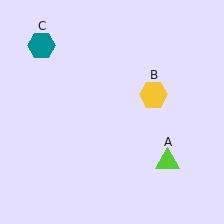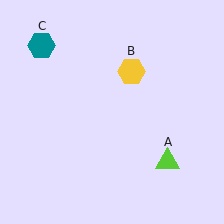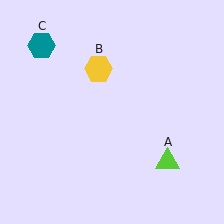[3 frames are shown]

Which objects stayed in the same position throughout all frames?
Lime triangle (object A) and teal hexagon (object C) remained stationary.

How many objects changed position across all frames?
1 object changed position: yellow hexagon (object B).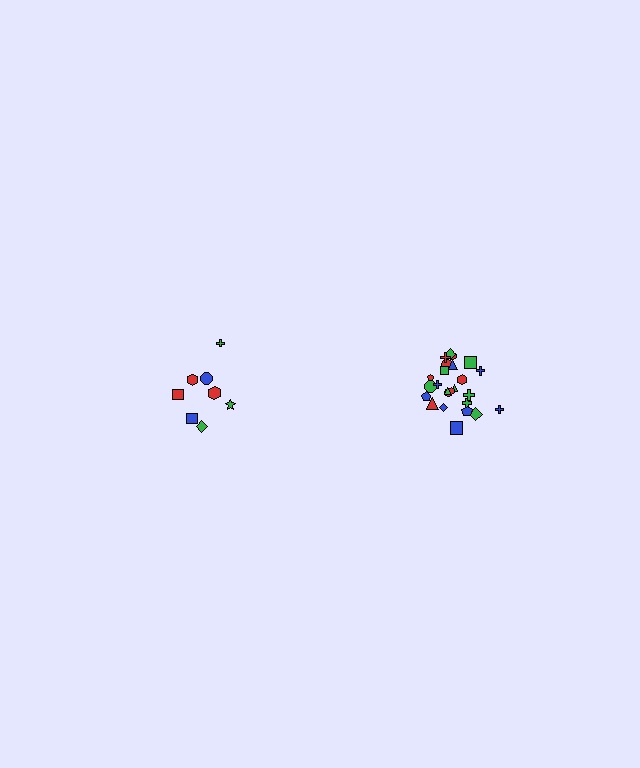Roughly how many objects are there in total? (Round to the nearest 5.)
Roughly 35 objects in total.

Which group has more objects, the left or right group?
The right group.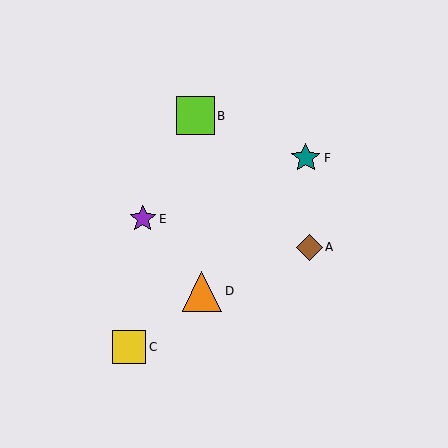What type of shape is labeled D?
Shape D is an orange triangle.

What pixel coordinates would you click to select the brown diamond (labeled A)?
Click at (309, 247) to select the brown diamond A.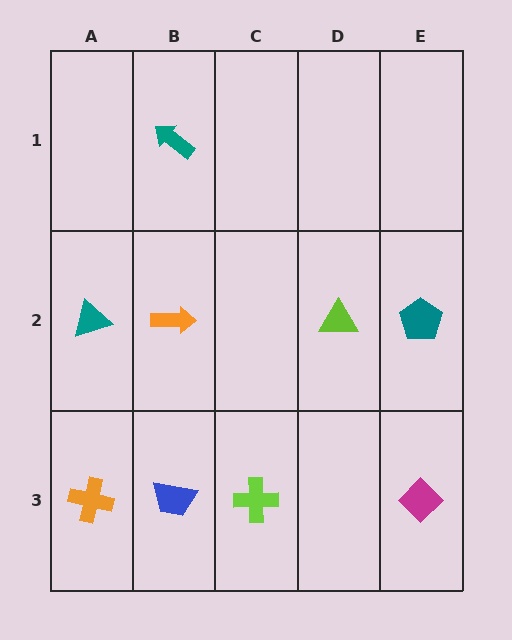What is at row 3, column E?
A magenta diamond.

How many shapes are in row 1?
1 shape.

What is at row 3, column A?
An orange cross.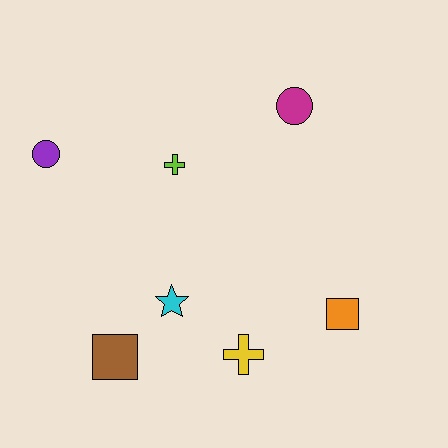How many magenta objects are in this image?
There is 1 magenta object.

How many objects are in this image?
There are 7 objects.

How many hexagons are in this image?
There are no hexagons.